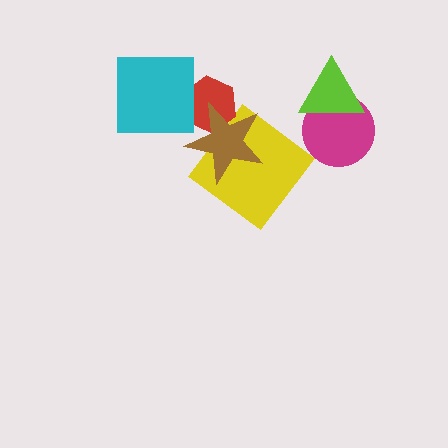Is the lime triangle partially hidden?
No, no other shape covers it.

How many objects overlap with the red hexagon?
2 objects overlap with the red hexagon.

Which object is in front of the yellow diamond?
The brown star is in front of the yellow diamond.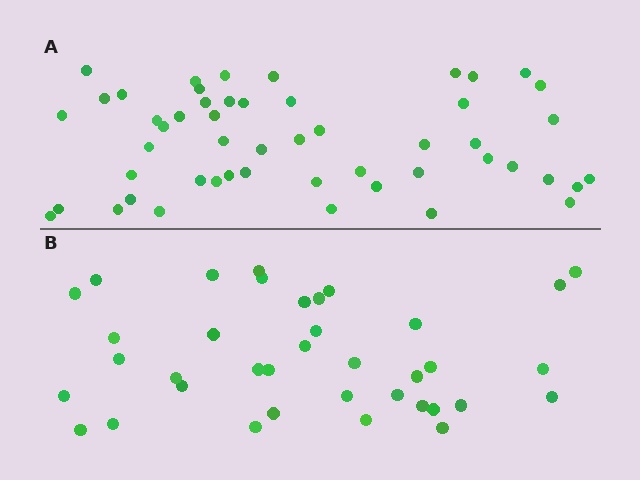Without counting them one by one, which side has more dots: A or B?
Region A (the top region) has more dots.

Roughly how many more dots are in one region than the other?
Region A has approximately 15 more dots than region B.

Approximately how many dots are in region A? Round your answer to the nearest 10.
About 50 dots. (The exact count is 51, which rounds to 50.)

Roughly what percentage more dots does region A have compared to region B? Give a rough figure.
About 40% more.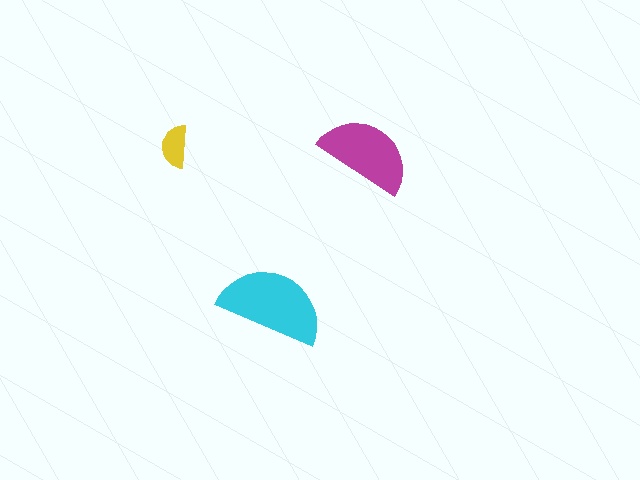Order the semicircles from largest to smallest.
the cyan one, the magenta one, the yellow one.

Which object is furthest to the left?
The yellow semicircle is leftmost.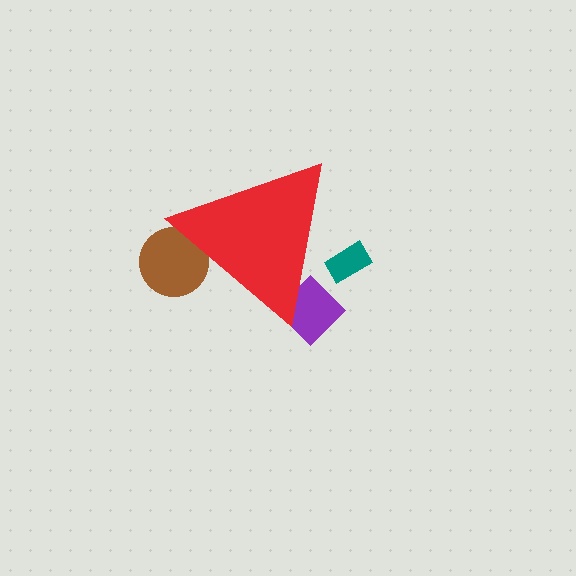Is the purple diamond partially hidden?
Yes, the purple diamond is partially hidden behind the red triangle.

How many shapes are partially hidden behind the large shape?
3 shapes are partially hidden.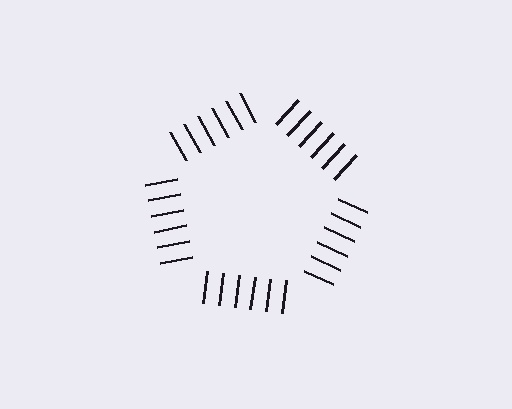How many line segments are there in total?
30 — 6 along each of the 5 edges.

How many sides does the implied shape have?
5 sides — the line-ends trace a pentagon.